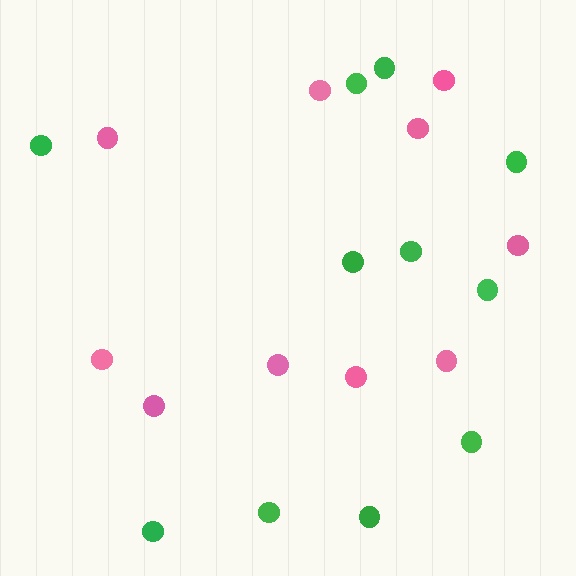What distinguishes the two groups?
There are 2 groups: one group of green circles (11) and one group of pink circles (10).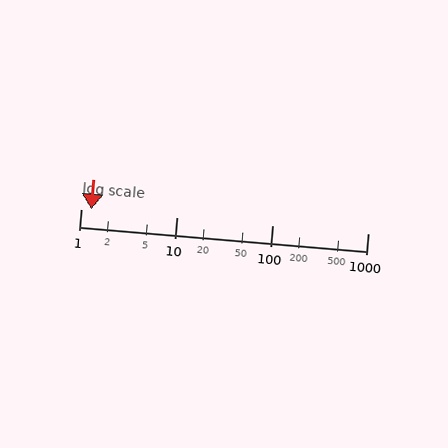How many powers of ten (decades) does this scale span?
The scale spans 3 decades, from 1 to 1000.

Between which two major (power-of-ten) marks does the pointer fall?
The pointer is between 1 and 10.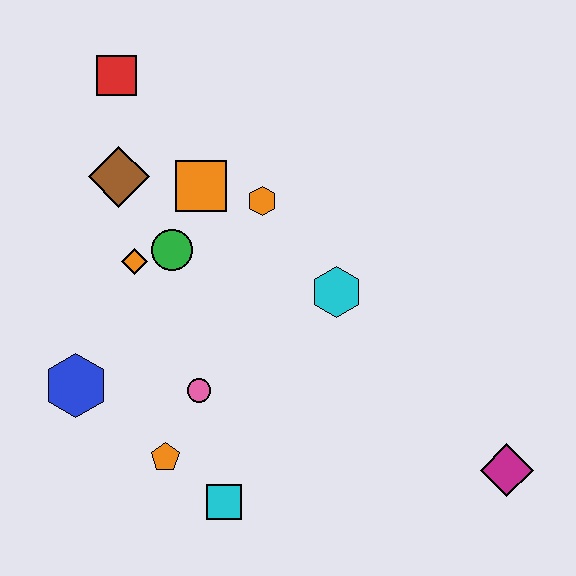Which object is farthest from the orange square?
The magenta diamond is farthest from the orange square.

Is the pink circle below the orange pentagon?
No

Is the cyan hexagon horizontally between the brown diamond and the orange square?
No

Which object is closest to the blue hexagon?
The orange pentagon is closest to the blue hexagon.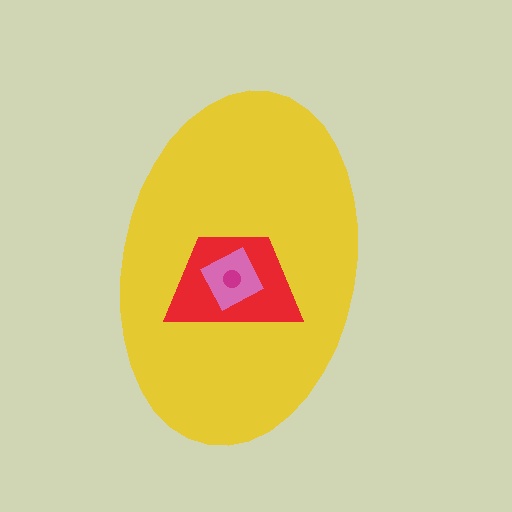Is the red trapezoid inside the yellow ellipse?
Yes.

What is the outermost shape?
The yellow ellipse.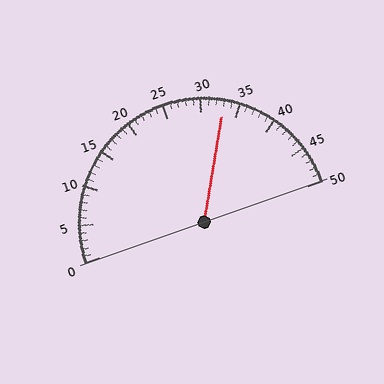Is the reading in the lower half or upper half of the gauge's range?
The reading is in the upper half of the range (0 to 50).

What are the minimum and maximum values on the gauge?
The gauge ranges from 0 to 50.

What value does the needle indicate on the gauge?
The needle indicates approximately 33.